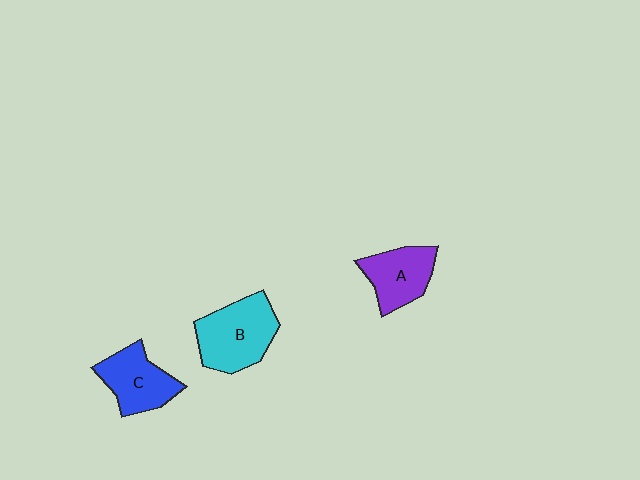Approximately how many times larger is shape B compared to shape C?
Approximately 1.3 times.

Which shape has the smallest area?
Shape A (purple).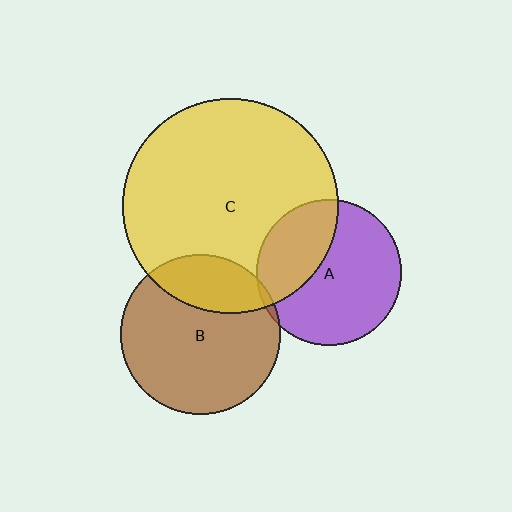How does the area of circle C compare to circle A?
Approximately 2.2 times.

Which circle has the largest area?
Circle C (yellow).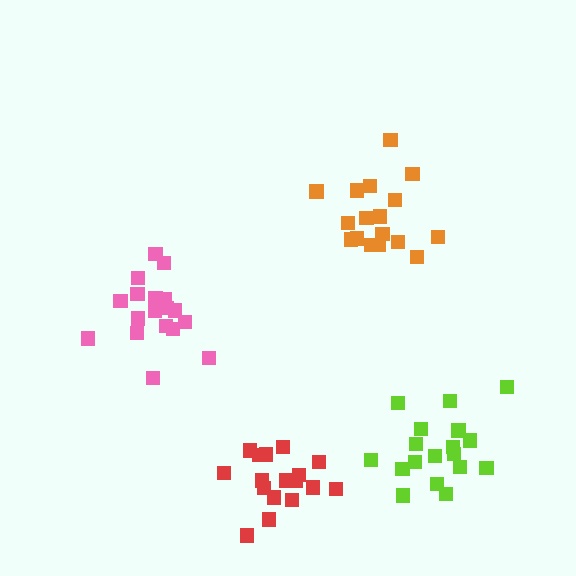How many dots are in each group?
Group 1: 18 dots, Group 2: 18 dots, Group 3: 17 dots, Group 4: 17 dots (70 total).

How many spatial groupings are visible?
There are 4 spatial groupings.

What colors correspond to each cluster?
The clusters are colored: pink, lime, red, orange.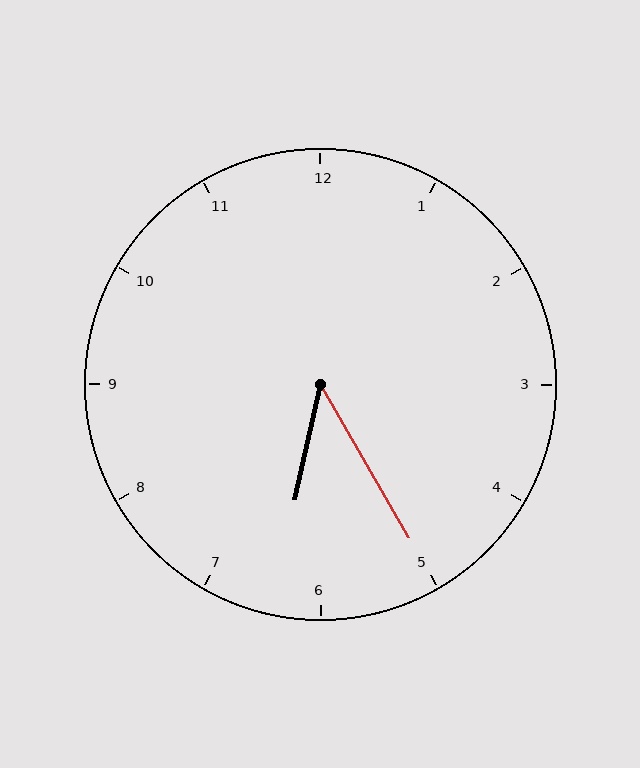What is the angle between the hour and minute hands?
Approximately 42 degrees.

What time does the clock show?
6:25.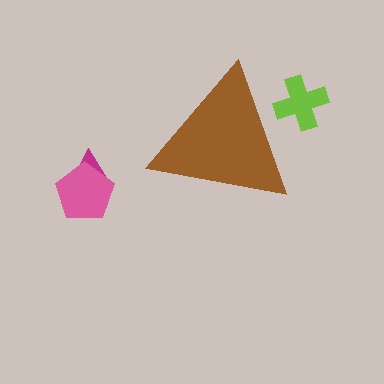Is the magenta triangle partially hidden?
No, the magenta triangle is fully visible.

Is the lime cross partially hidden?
Yes, the lime cross is partially hidden behind the brown triangle.